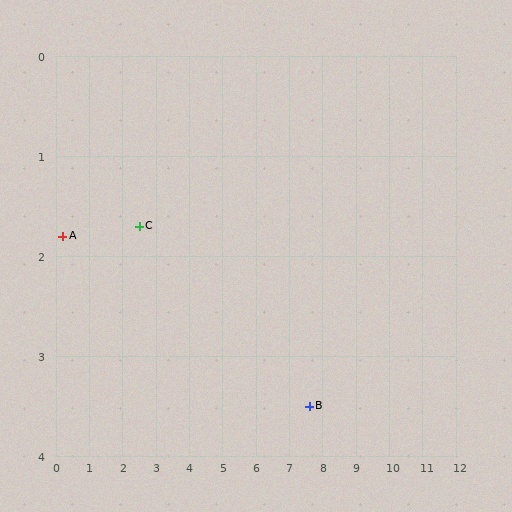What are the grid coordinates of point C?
Point C is at approximately (2.5, 1.7).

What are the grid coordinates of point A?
Point A is at approximately (0.2, 1.8).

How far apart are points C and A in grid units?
Points C and A are about 2.3 grid units apart.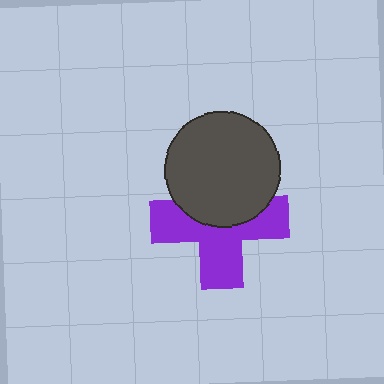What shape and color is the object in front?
The object in front is a dark gray circle.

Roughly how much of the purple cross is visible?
About half of it is visible (roughly 58%).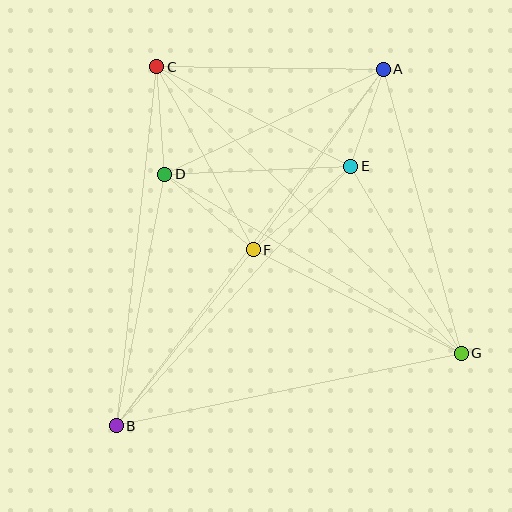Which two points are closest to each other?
Points A and E are closest to each other.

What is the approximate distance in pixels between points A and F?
The distance between A and F is approximately 222 pixels.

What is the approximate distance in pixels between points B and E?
The distance between B and E is approximately 350 pixels.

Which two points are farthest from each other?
Points A and B are farthest from each other.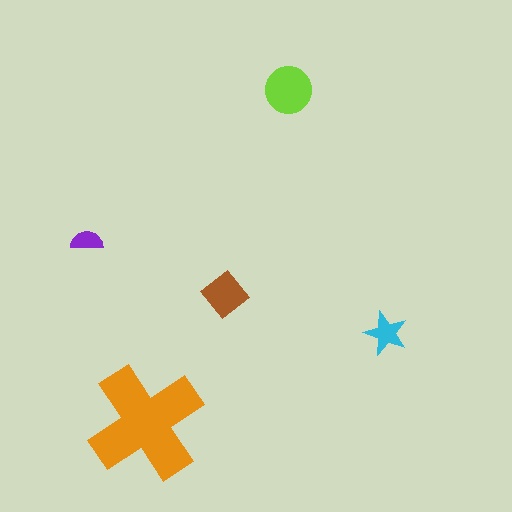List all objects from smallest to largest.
The purple semicircle, the cyan star, the brown diamond, the lime circle, the orange cross.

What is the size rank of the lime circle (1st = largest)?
2nd.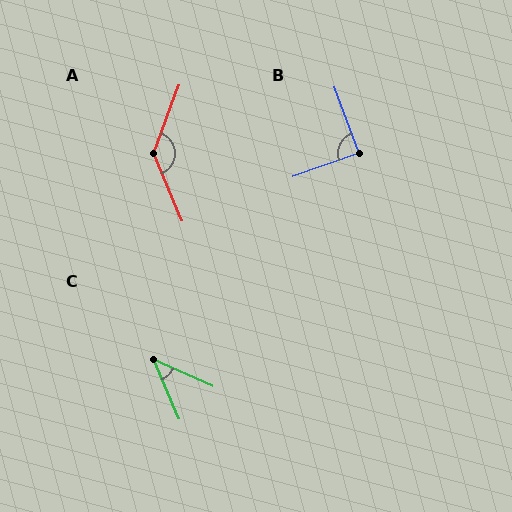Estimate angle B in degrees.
Approximately 89 degrees.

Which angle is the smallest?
C, at approximately 43 degrees.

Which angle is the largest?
A, at approximately 137 degrees.